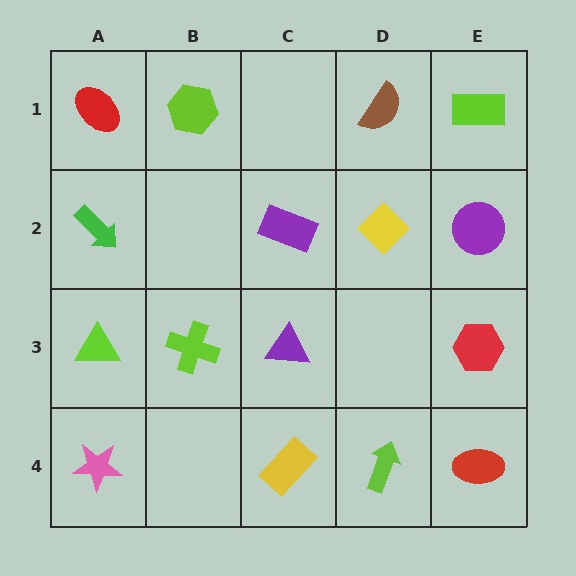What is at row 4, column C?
A yellow rectangle.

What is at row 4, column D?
A lime arrow.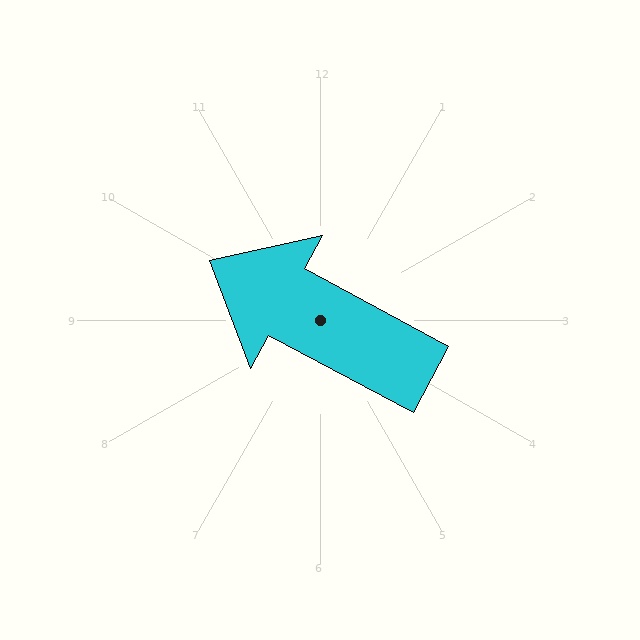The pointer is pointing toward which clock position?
Roughly 10 o'clock.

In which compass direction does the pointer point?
Northwest.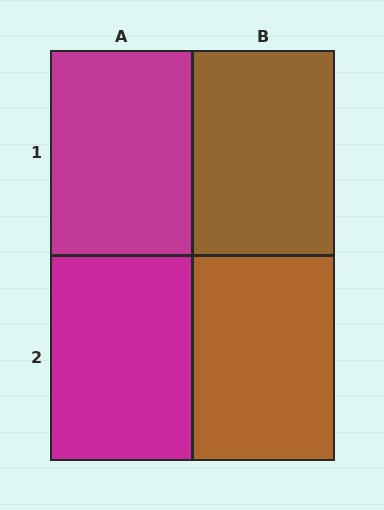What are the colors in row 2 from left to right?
Magenta, brown.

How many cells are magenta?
2 cells are magenta.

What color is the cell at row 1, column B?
Brown.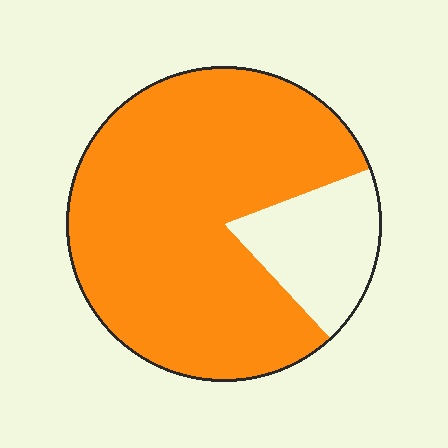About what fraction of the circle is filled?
About four fifths (4/5).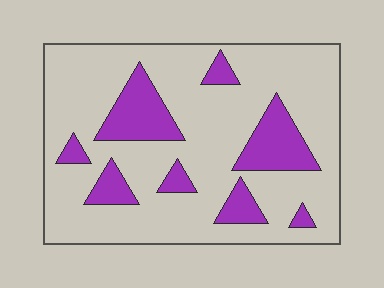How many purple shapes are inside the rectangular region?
8.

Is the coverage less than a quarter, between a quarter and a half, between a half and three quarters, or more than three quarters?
Less than a quarter.